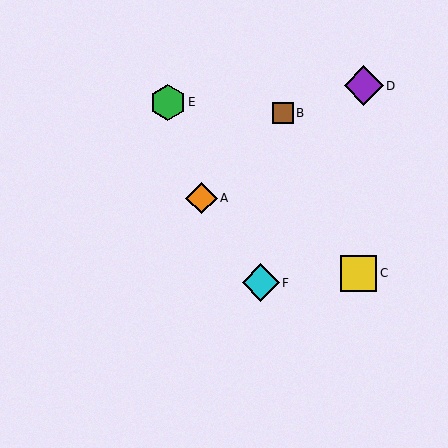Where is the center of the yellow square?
The center of the yellow square is at (359, 273).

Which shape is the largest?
The purple diamond (labeled D) is the largest.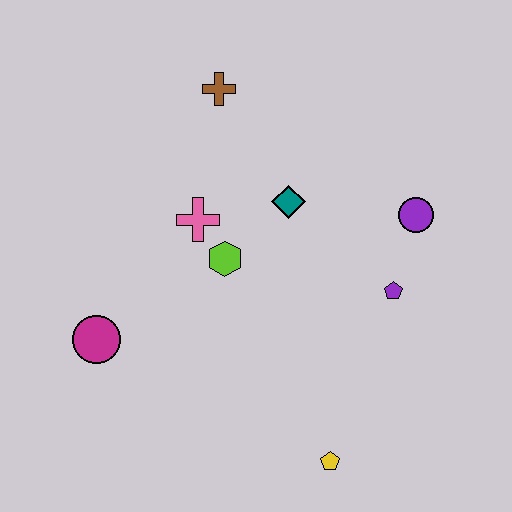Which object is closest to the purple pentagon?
The purple circle is closest to the purple pentagon.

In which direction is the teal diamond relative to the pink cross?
The teal diamond is to the right of the pink cross.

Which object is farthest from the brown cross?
The yellow pentagon is farthest from the brown cross.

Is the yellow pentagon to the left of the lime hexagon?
No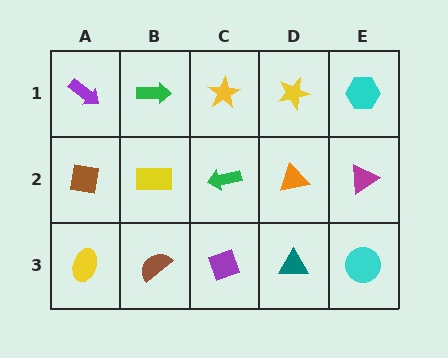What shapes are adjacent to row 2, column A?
A purple arrow (row 1, column A), a yellow ellipse (row 3, column A), a yellow rectangle (row 2, column B).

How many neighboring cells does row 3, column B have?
3.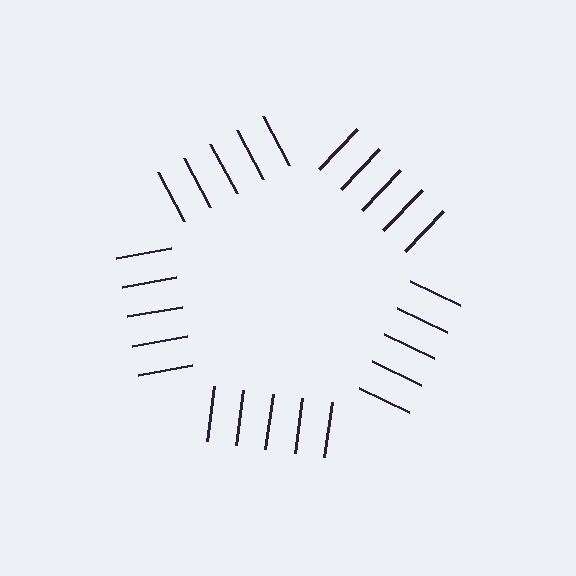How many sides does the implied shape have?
5 sides — the line-ends trace a pentagon.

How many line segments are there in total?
25 — 5 along each of the 5 edges.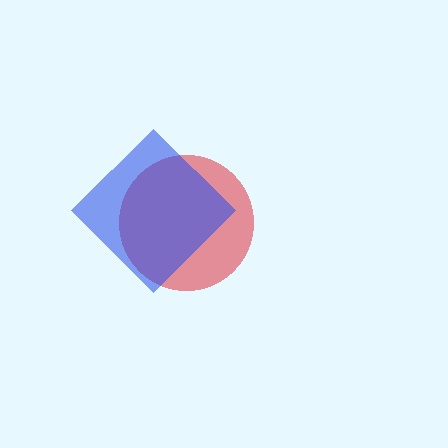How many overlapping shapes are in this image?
There are 2 overlapping shapes in the image.